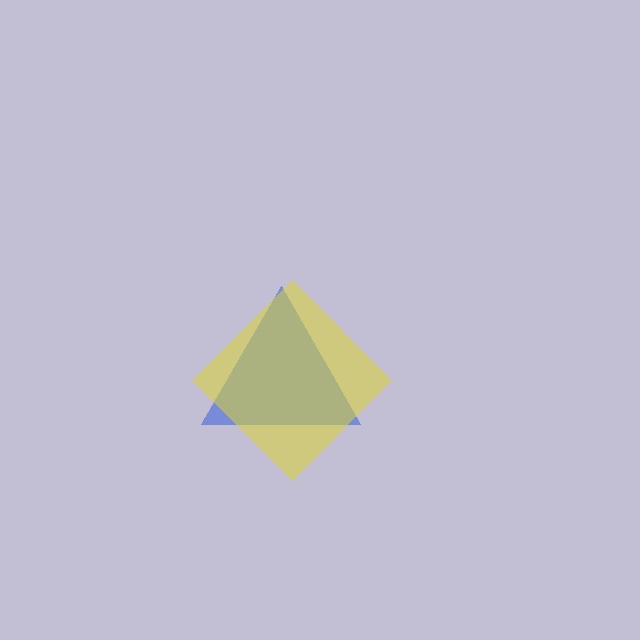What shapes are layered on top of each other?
The layered shapes are: a blue triangle, a yellow diamond.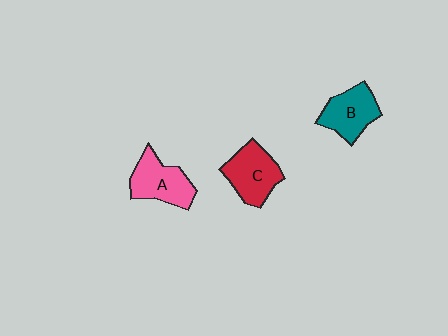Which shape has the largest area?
Shape C (red).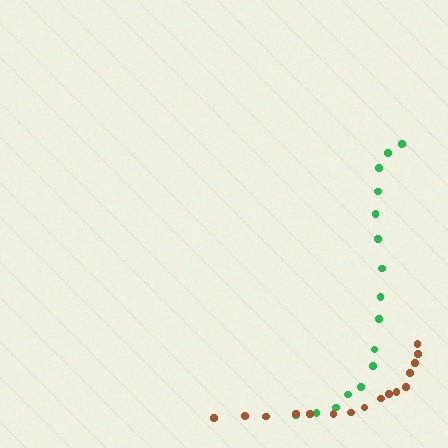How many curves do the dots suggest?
There are 2 distinct paths.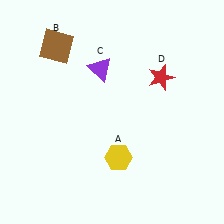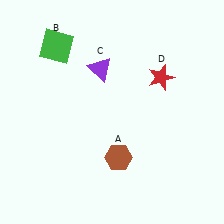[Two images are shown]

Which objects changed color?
A changed from yellow to brown. B changed from brown to green.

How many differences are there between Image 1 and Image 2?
There are 2 differences between the two images.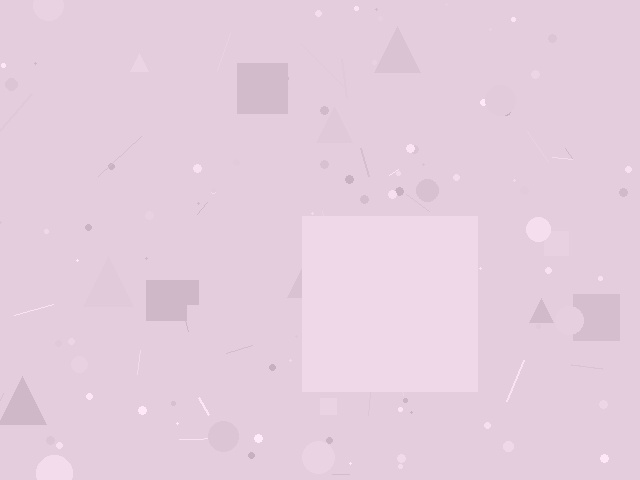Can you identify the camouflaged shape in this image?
The camouflaged shape is a square.